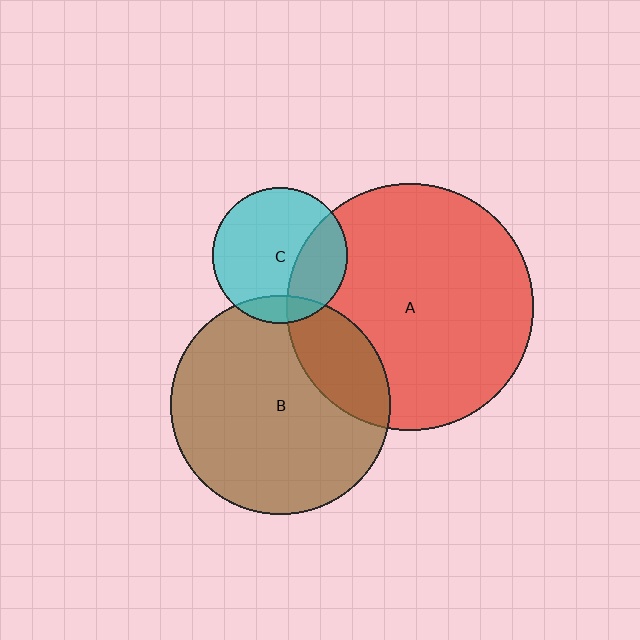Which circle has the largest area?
Circle A (red).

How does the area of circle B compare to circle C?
Approximately 2.6 times.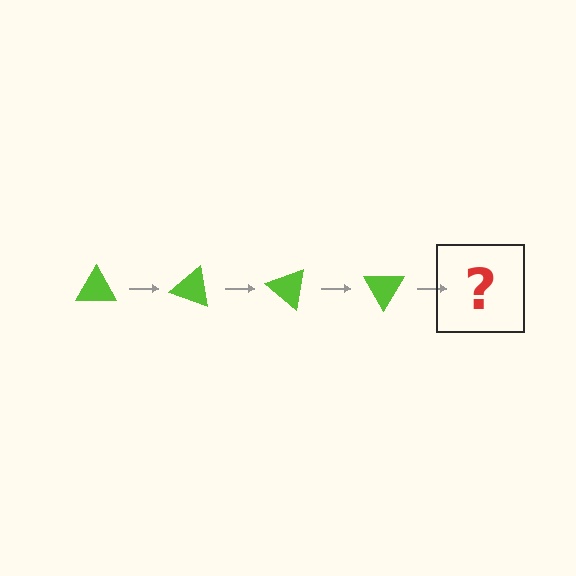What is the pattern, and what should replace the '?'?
The pattern is that the triangle rotates 20 degrees each step. The '?' should be a lime triangle rotated 80 degrees.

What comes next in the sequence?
The next element should be a lime triangle rotated 80 degrees.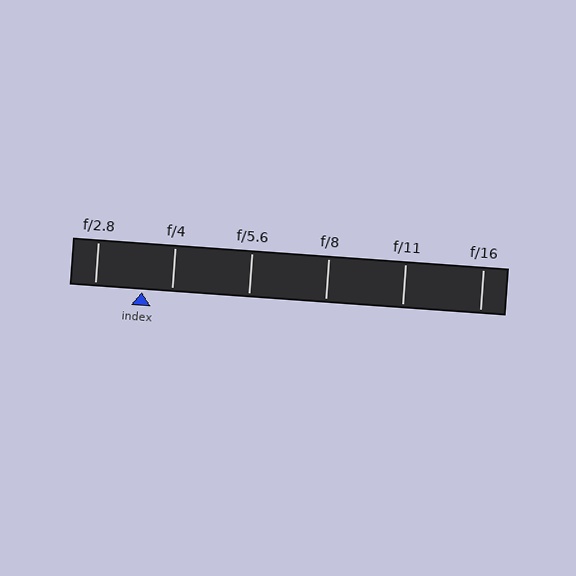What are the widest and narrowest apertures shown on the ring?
The widest aperture shown is f/2.8 and the narrowest is f/16.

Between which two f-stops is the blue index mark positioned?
The index mark is between f/2.8 and f/4.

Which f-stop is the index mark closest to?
The index mark is closest to f/4.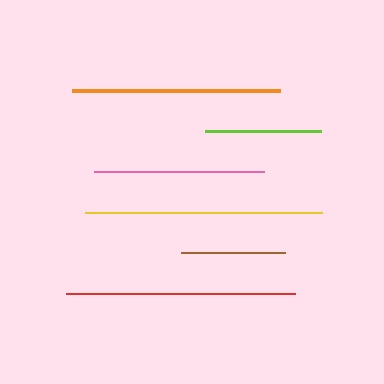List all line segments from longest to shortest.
From longest to shortest: yellow, red, orange, pink, lime, brown.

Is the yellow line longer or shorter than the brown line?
The yellow line is longer than the brown line.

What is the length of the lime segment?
The lime segment is approximately 116 pixels long.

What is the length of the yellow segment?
The yellow segment is approximately 236 pixels long.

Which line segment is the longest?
The yellow line is the longest at approximately 236 pixels.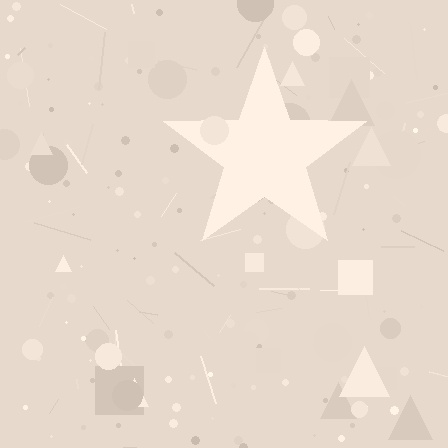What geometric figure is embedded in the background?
A star is embedded in the background.